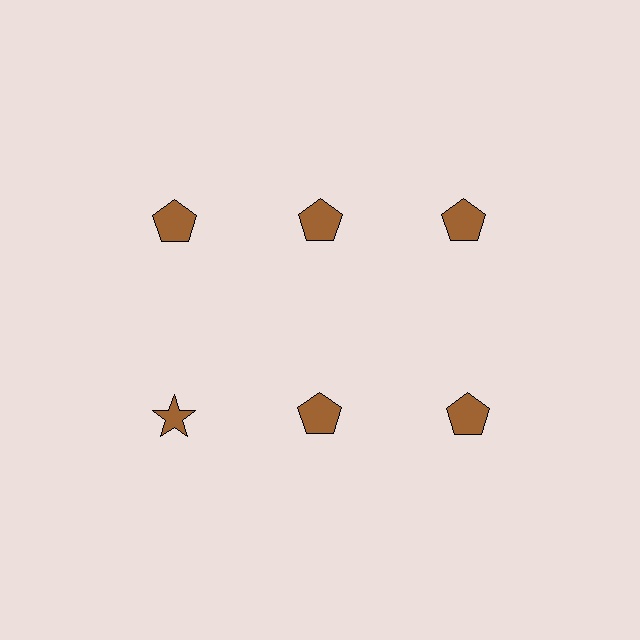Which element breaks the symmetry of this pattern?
The brown star in the second row, leftmost column breaks the symmetry. All other shapes are brown pentagons.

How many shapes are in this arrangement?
There are 6 shapes arranged in a grid pattern.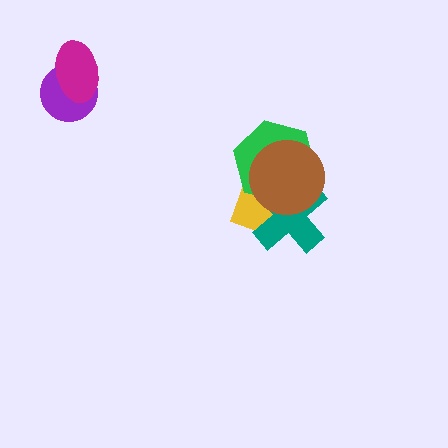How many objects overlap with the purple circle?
1 object overlaps with the purple circle.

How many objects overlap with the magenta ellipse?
1 object overlaps with the magenta ellipse.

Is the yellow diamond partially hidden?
Yes, it is partially covered by another shape.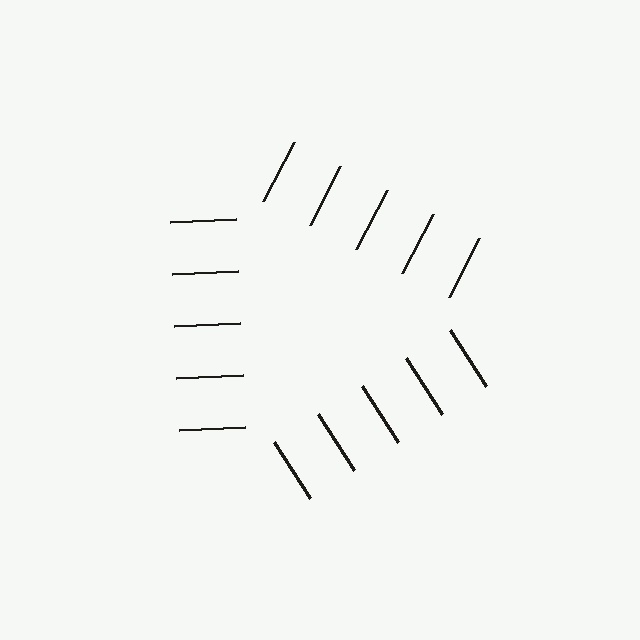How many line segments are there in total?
15 — 5 along each of the 3 edges.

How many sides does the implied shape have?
3 sides — the line-ends trace a triangle.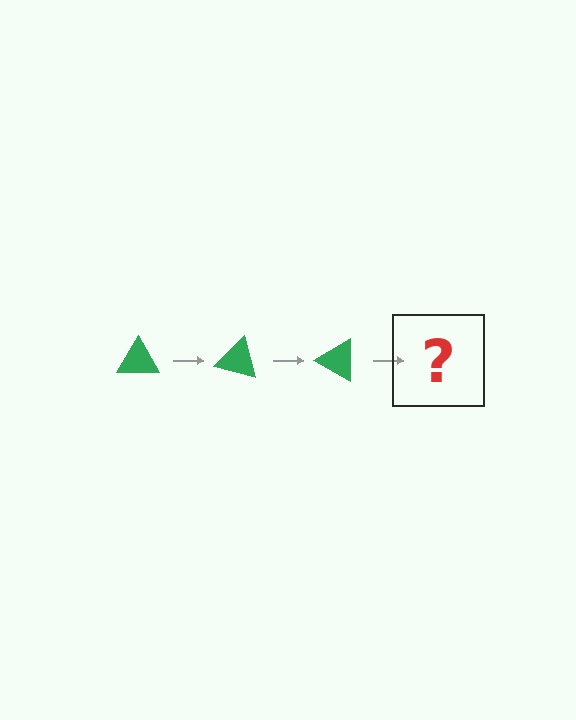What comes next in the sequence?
The next element should be a green triangle rotated 45 degrees.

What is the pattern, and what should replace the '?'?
The pattern is that the triangle rotates 15 degrees each step. The '?' should be a green triangle rotated 45 degrees.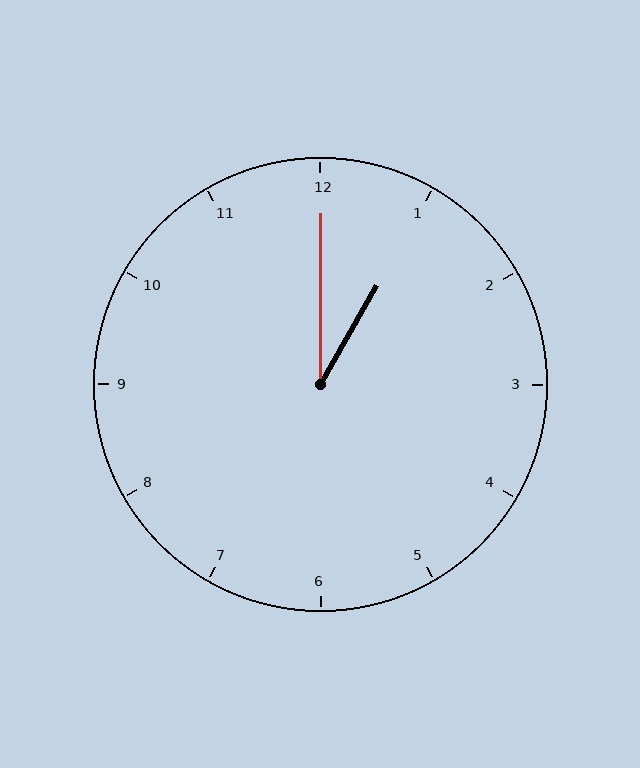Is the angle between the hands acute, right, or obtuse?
It is acute.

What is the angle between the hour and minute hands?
Approximately 30 degrees.